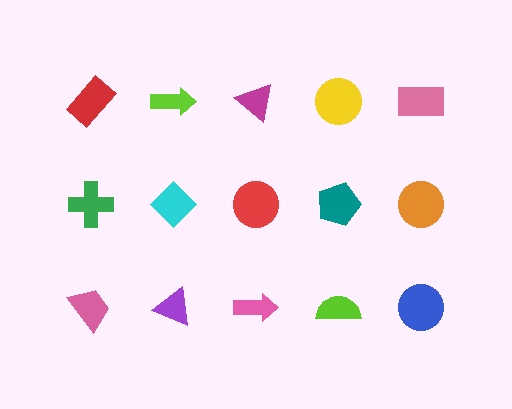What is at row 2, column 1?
A green cross.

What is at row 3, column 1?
A pink trapezoid.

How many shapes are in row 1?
5 shapes.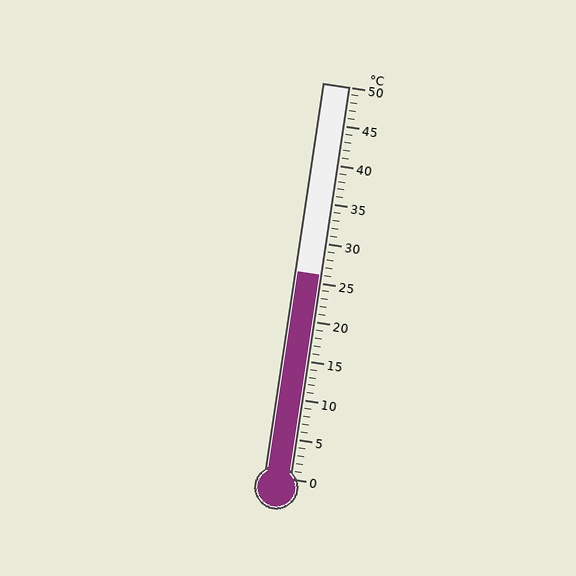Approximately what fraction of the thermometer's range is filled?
The thermometer is filled to approximately 50% of its range.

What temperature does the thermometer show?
The thermometer shows approximately 26°C.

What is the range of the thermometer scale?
The thermometer scale ranges from 0°C to 50°C.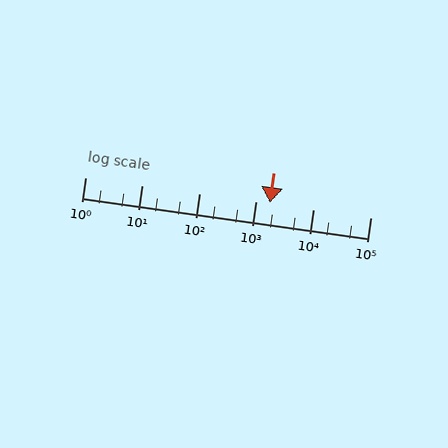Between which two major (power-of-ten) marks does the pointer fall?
The pointer is between 1000 and 10000.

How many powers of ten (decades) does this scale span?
The scale spans 5 decades, from 1 to 100000.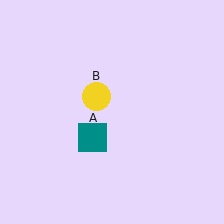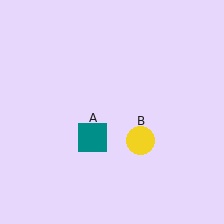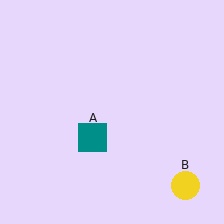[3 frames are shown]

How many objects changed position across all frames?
1 object changed position: yellow circle (object B).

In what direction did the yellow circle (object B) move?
The yellow circle (object B) moved down and to the right.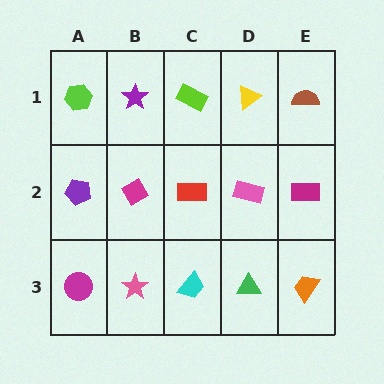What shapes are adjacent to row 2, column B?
A purple star (row 1, column B), a pink star (row 3, column B), a purple pentagon (row 2, column A), a red rectangle (row 2, column C).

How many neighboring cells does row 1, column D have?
3.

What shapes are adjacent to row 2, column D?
A yellow triangle (row 1, column D), a green triangle (row 3, column D), a red rectangle (row 2, column C), a magenta rectangle (row 2, column E).